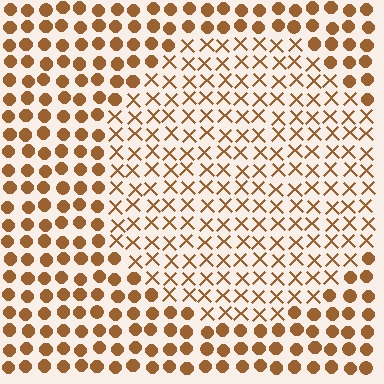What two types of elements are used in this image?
The image uses X marks inside the circle region and circles outside it.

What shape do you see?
I see a circle.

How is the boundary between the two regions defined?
The boundary is defined by a change in element shape: X marks inside vs. circles outside. All elements share the same color and spacing.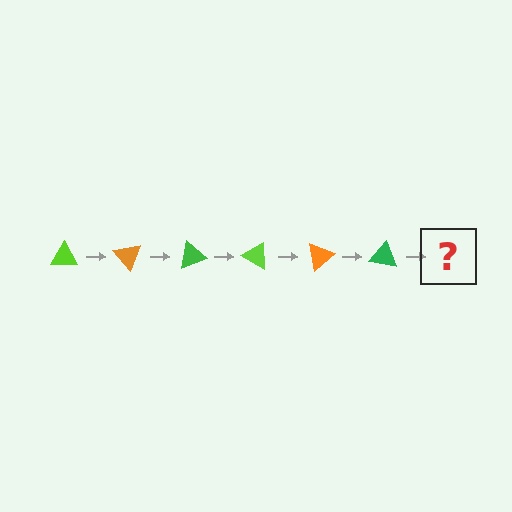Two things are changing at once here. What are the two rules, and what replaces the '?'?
The two rules are that it rotates 50 degrees each step and the color cycles through lime, orange, and green. The '?' should be a lime triangle, rotated 300 degrees from the start.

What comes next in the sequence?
The next element should be a lime triangle, rotated 300 degrees from the start.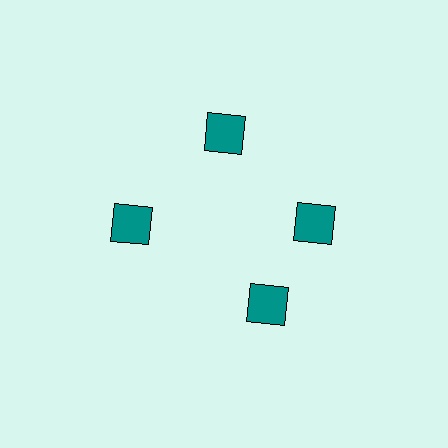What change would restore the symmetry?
The symmetry would be restored by rotating it back into even spacing with its neighbors so that all 4 squares sit at equal angles and equal distance from the center.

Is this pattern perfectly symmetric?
No. The 4 teal squares are arranged in a ring, but one element near the 6 o'clock position is rotated out of alignment along the ring, breaking the 4-fold rotational symmetry.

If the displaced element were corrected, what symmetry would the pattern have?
It would have 4-fold rotational symmetry — the pattern would map onto itself every 90 degrees.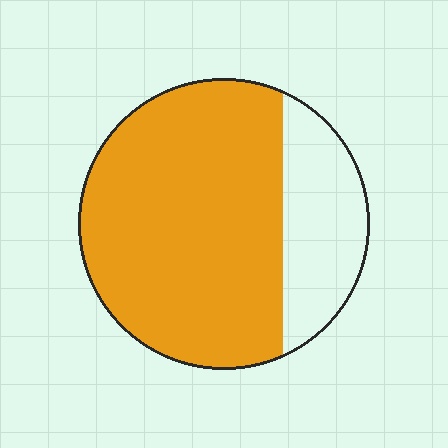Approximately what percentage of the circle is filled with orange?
Approximately 75%.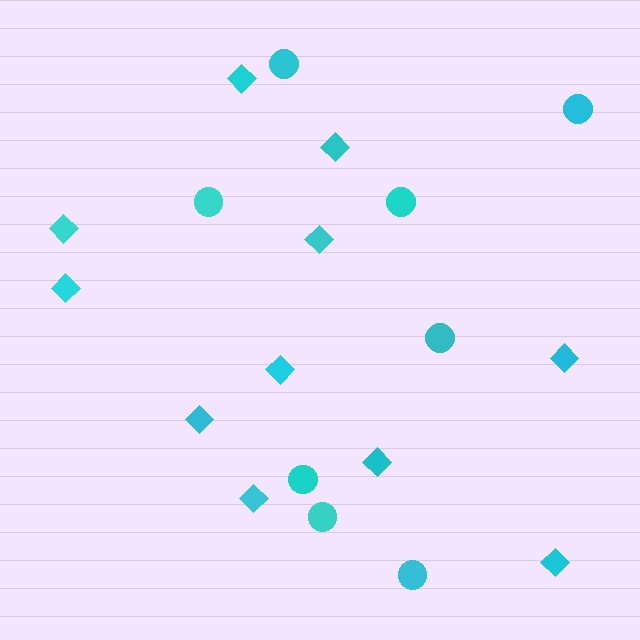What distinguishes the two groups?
There are 2 groups: one group of circles (8) and one group of diamonds (11).